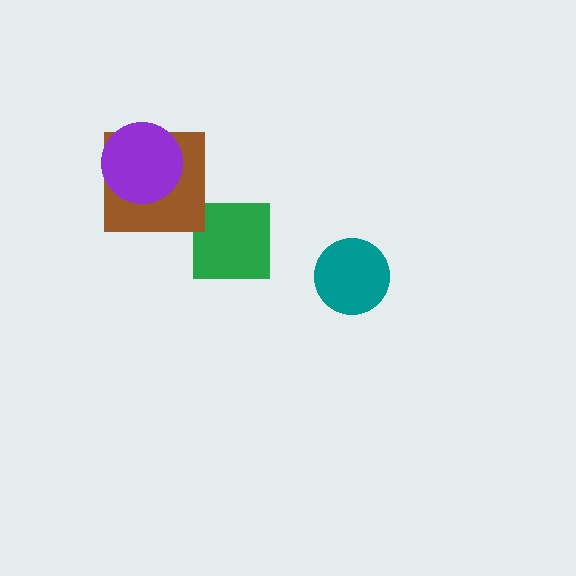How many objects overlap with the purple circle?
1 object overlaps with the purple circle.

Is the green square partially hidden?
No, no other shape covers it.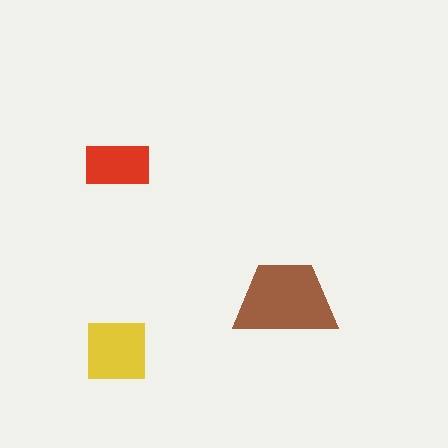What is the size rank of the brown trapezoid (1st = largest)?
1st.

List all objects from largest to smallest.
The brown trapezoid, the yellow square, the red rectangle.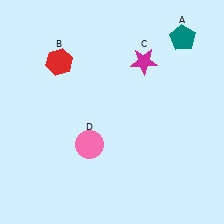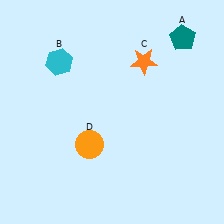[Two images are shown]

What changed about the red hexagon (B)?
In Image 1, B is red. In Image 2, it changed to cyan.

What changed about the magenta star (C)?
In Image 1, C is magenta. In Image 2, it changed to orange.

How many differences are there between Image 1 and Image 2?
There are 3 differences between the two images.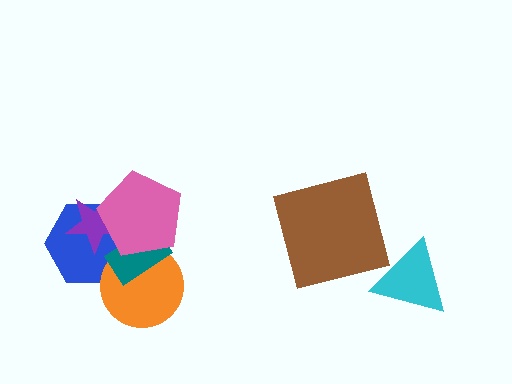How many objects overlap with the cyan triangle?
0 objects overlap with the cyan triangle.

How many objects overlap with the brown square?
0 objects overlap with the brown square.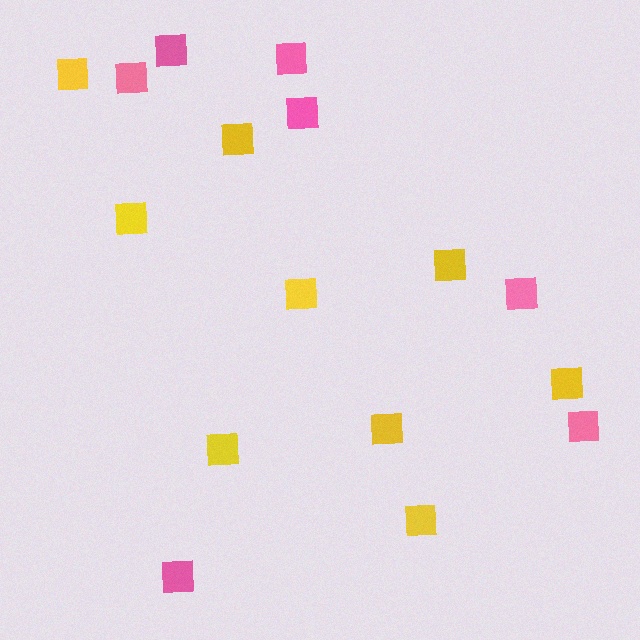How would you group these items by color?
There are 2 groups: one group of yellow squares (9) and one group of pink squares (7).